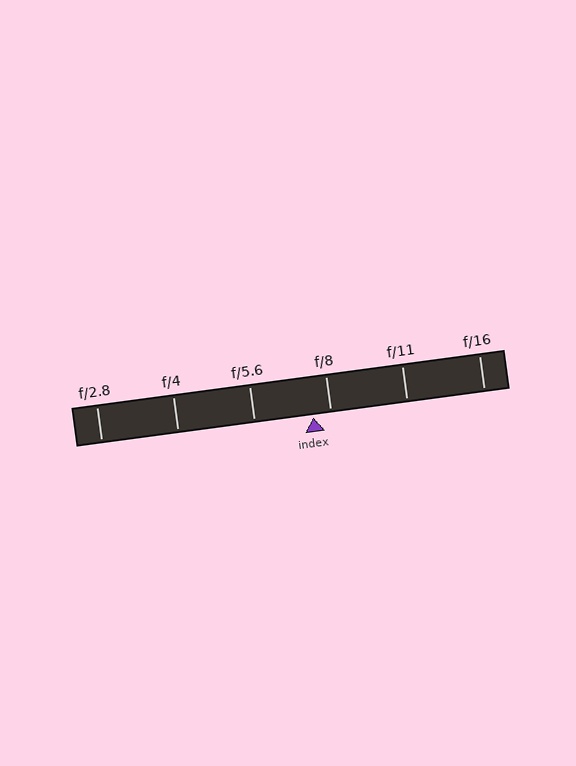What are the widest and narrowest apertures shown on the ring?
The widest aperture shown is f/2.8 and the narrowest is f/16.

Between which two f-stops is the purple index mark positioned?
The index mark is between f/5.6 and f/8.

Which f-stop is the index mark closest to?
The index mark is closest to f/8.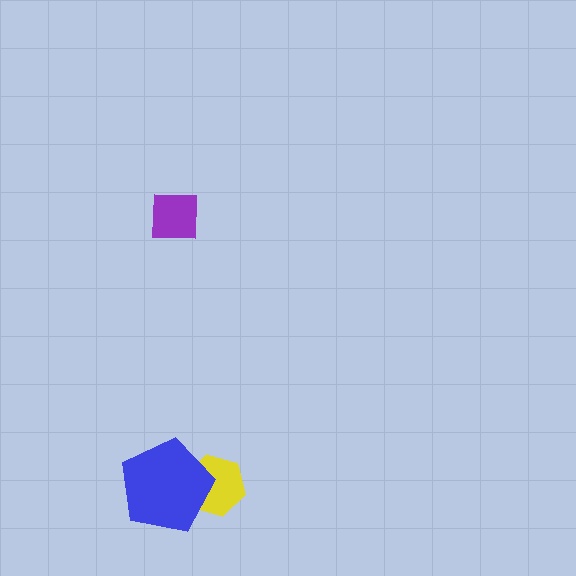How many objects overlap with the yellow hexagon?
1 object overlaps with the yellow hexagon.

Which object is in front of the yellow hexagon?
The blue pentagon is in front of the yellow hexagon.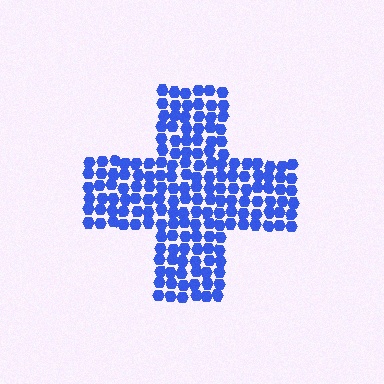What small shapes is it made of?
It is made of small hexagons.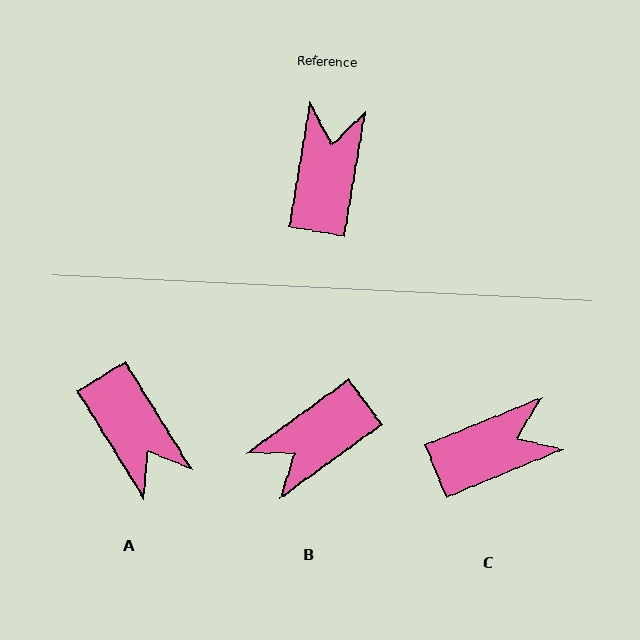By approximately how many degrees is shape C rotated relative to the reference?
Approximately 58 degrees clockwise.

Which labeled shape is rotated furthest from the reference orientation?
A, about 139 degrees away.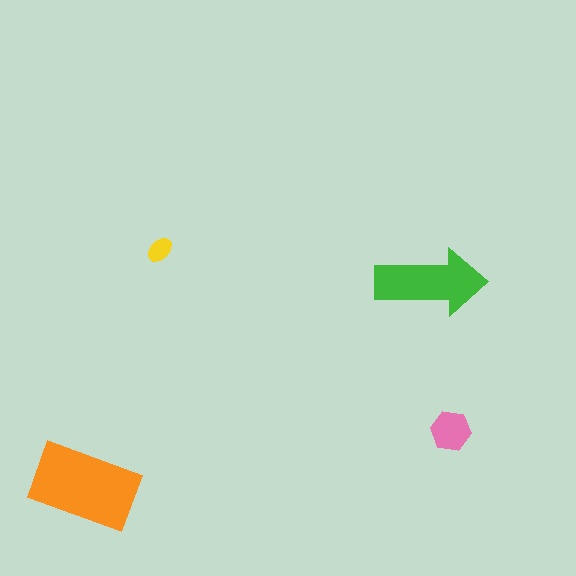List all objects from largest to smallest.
The orange rectangle, the green arrow, the pink hexagon, the yellow ellipse.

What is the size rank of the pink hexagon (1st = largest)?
3rd.